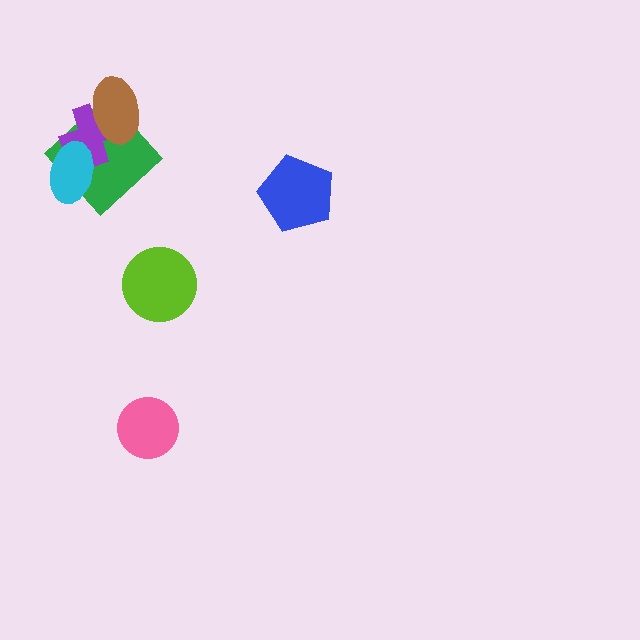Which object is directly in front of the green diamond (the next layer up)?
The purple cross is directly in front of the green diamond.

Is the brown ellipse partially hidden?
No, no other shape covers it.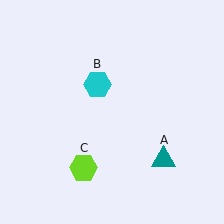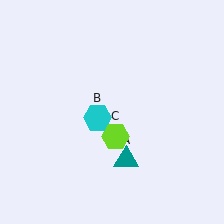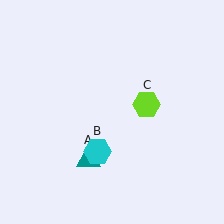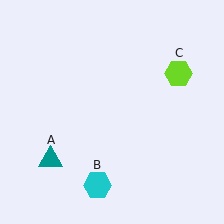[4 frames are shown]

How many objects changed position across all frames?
3 objects changed position: teal triangle (object A), cyan hexagon (object B), lime hexagon (object C).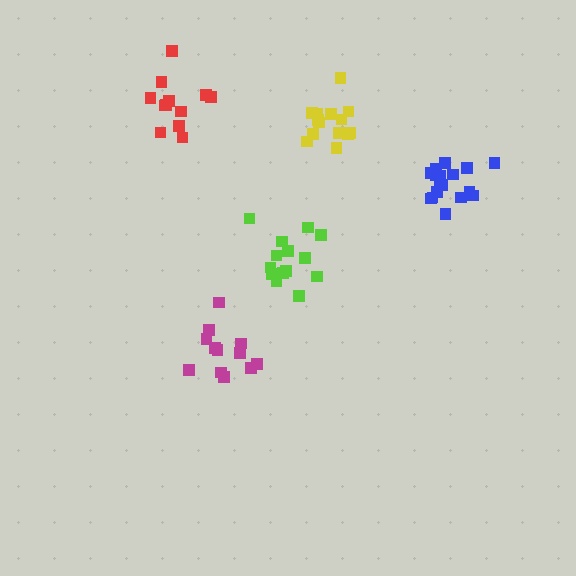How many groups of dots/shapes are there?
There are 5 groups.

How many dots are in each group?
Group 1: 14 dots, Group 2: 12 dots, Group 3: 12 dots, Group 4: 14 dots, Group 5: 18 dots (70 total).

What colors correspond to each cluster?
The clusters are colored: lime, magenta, red, yellow, blue.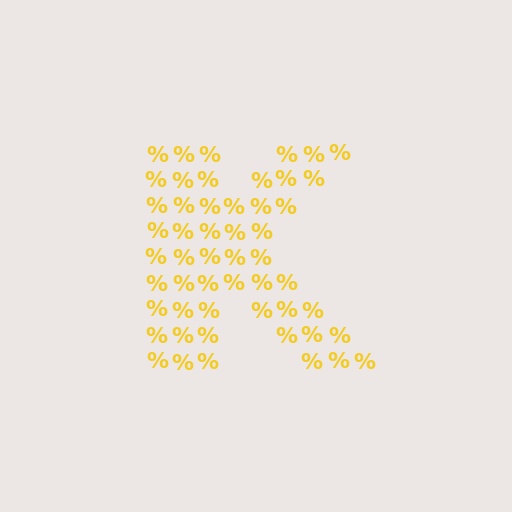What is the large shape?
The large shape is the letter K.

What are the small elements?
The small elements are percent signs.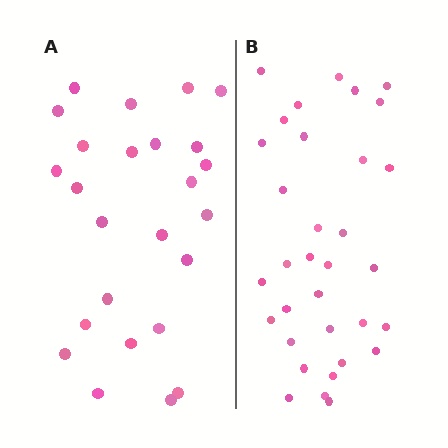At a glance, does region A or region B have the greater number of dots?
Region B (the right region) has more dots.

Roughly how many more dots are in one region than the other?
Region B has roughly 8 or so more dots than region A.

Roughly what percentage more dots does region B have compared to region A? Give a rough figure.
About 30% more.